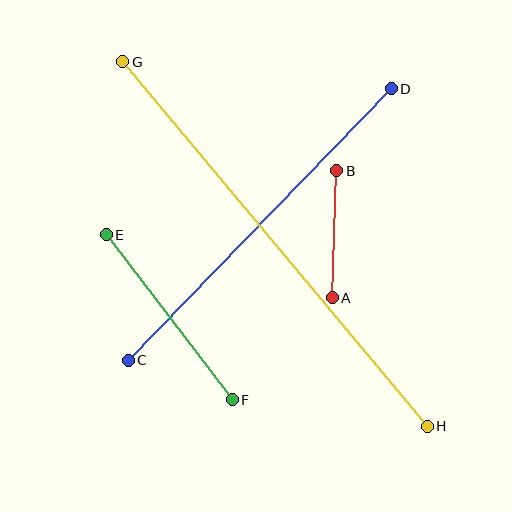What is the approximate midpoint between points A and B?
The midpoint is at approximately (335, 234) pixels.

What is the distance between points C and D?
The distance is approximately 378 pixels.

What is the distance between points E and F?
The distance is approximately 208 pixels.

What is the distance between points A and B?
The distance is approximately 127 pixels.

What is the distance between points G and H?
The distance is approximately 475 pixels.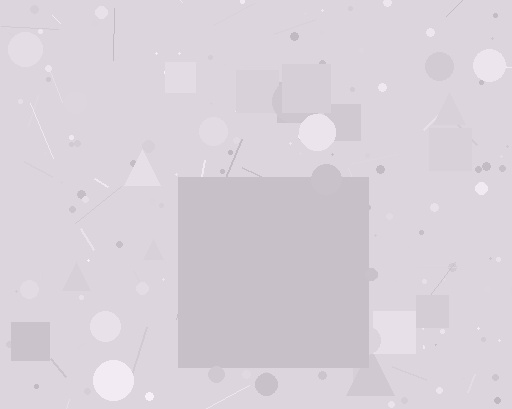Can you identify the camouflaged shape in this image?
The camouflaged shape is a square.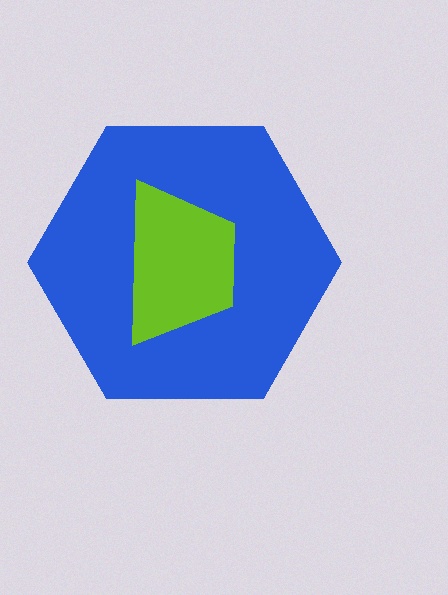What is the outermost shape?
The blue hexagon.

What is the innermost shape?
The lime trapezoid.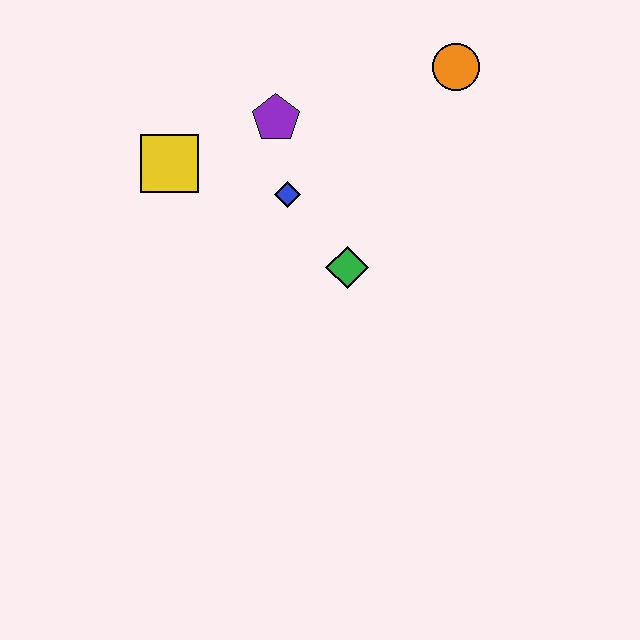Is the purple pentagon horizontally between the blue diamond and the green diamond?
No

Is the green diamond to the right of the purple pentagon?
Yes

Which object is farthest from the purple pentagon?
The orange circle is farthest from the purple pentagon.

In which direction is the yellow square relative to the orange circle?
The yellow square is to the left of the orange circle.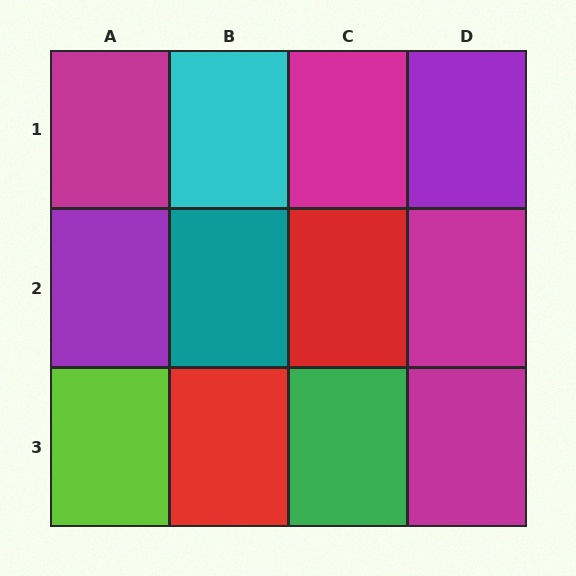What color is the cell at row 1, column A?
Magenta.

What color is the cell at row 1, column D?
Purple.